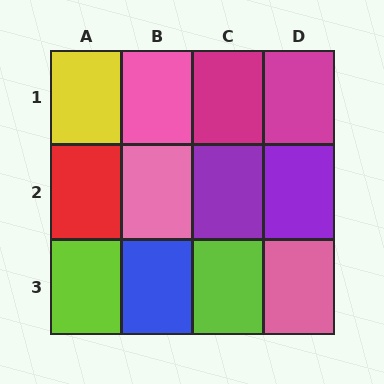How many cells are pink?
3 cells are pink.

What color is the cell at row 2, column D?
Purple.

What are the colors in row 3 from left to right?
Lime, blue, lime, pink.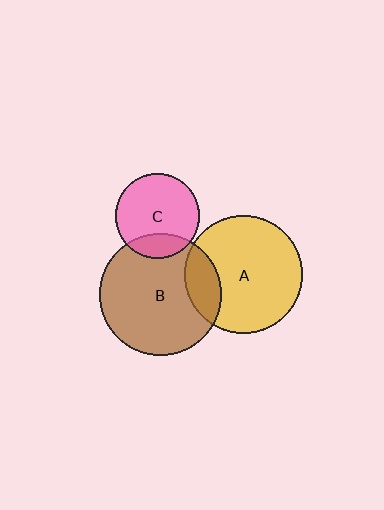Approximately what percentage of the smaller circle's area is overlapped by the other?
Approximately 20%.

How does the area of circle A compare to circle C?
Approximately 2.0 times.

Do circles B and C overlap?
Yes.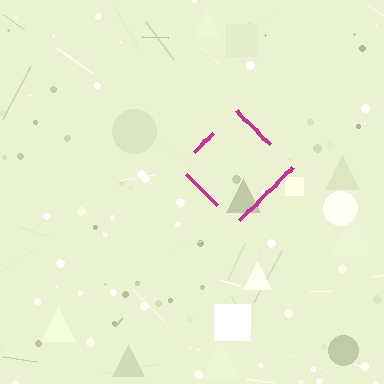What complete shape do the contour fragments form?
The contour fragments form a diamond.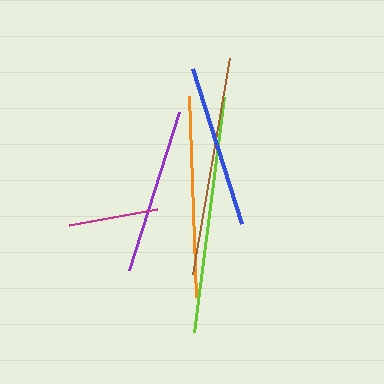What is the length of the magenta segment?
The magenta segment is approximately 89 pixels long.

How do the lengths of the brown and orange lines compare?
The brown and orange lines are approximately the same length.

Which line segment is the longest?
The lime line is the longest at approximately 237 pixels.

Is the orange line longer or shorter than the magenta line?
The orange line is longer than the magenta line.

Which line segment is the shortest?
The magenta line is the shortest at approximately 89 pixels.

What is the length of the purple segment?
The purple segment is approximately 166 pixels long.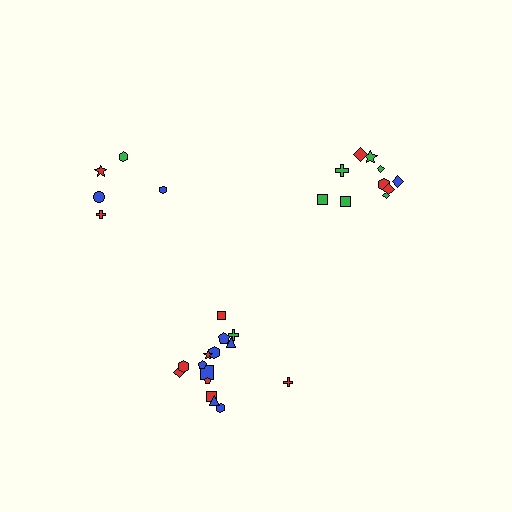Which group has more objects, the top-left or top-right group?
The top-right group.